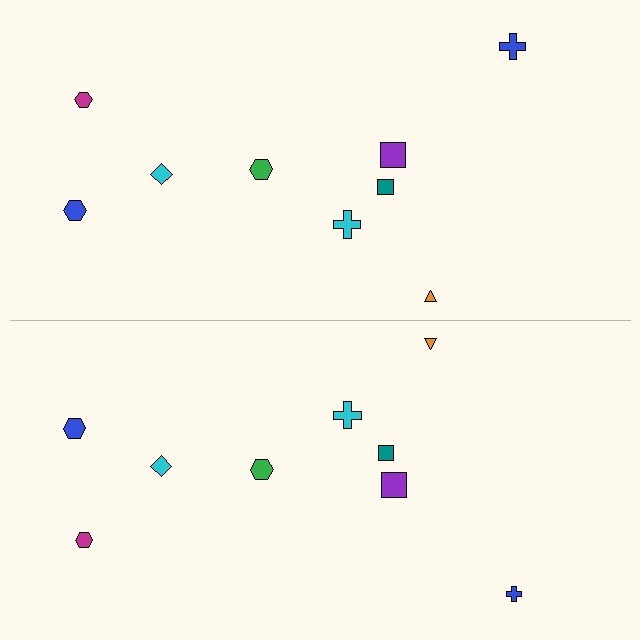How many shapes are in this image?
There are 18 shapes in this image.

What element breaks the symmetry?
The blue cross on the bottom side has a different size than its mirror counterpart.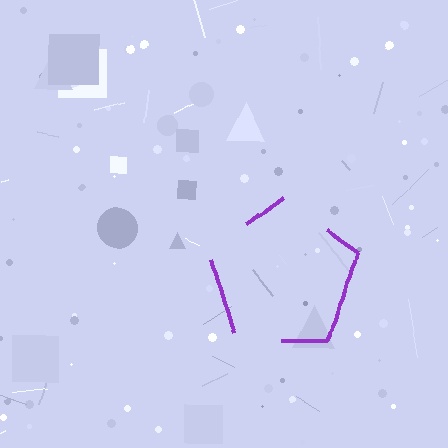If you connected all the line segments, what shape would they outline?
They would outline a pentagon.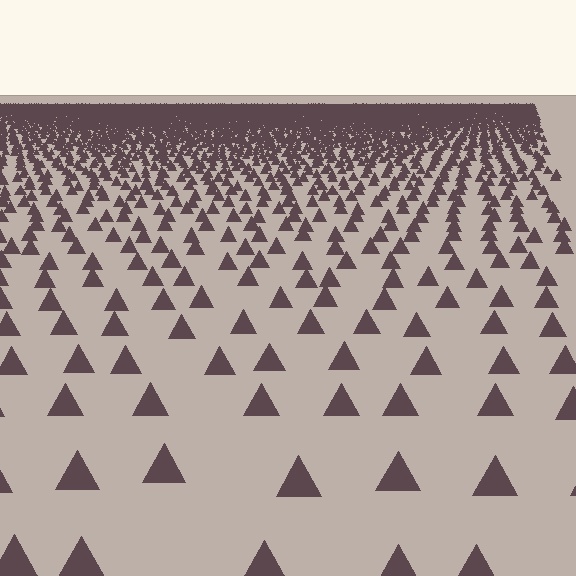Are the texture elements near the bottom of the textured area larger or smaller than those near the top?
Larger. Near the bottom, elements are closer to the viewer and appear at a bigger on-screen size.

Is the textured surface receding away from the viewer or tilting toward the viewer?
The surface is receding away from the viewer. Texture elements get smaller and denser toward the top.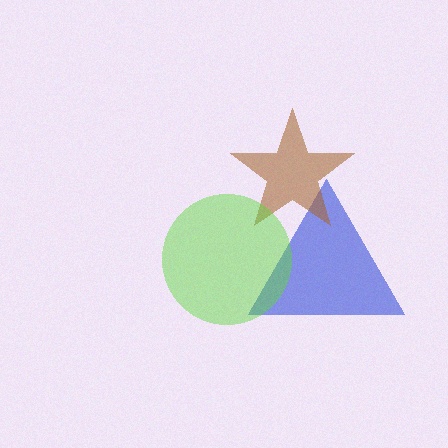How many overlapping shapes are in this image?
There are 3 overlapping shapes in the image.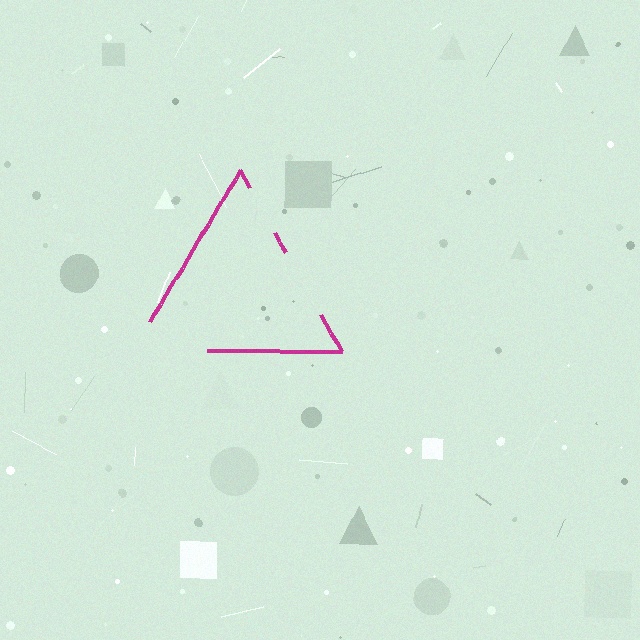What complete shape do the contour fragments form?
The contour fragments form a triangle.